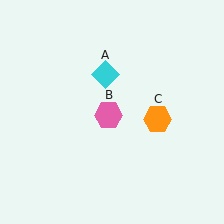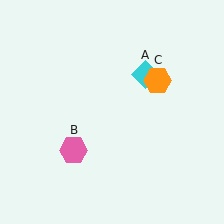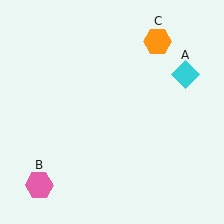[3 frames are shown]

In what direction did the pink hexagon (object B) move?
The pink hexagon (object B) moved down and to the left.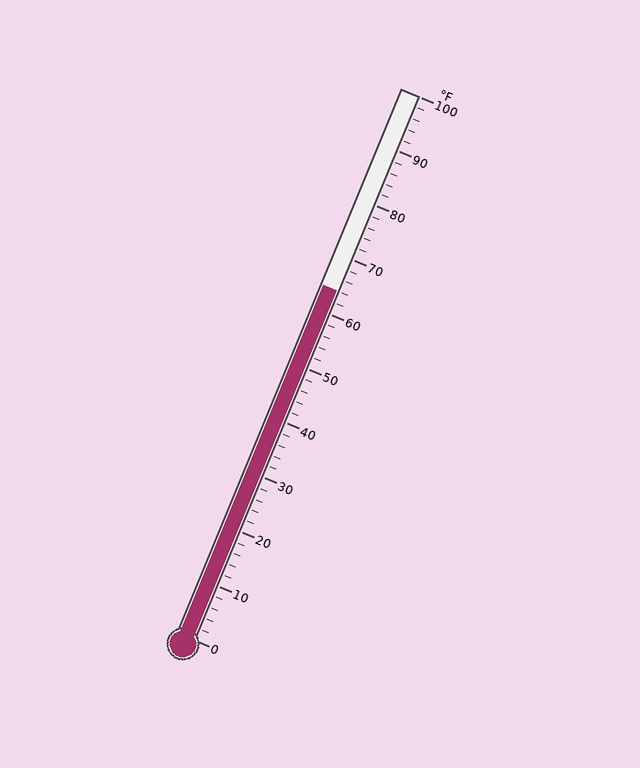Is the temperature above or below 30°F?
The temperature is above 30°F.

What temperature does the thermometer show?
The thermometer shows approximately 64°F.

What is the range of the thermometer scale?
The thermometer scale ranges from 0°F to 100°F.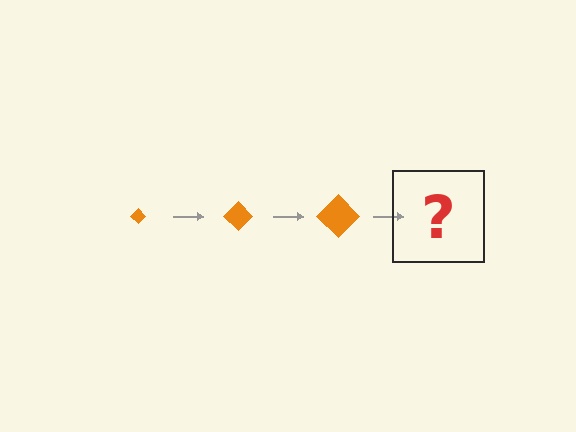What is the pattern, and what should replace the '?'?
The pattern is that the diamond gets progressively larger each step. The '?' should be an orange diamond, larger than the previous one.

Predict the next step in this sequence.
The next step is an orange diamond, larger than the previous one.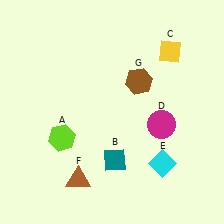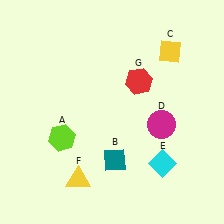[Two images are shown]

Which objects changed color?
F changed from brown to yellow. G changed from brown to red.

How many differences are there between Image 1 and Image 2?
There are 2 differences between the two images.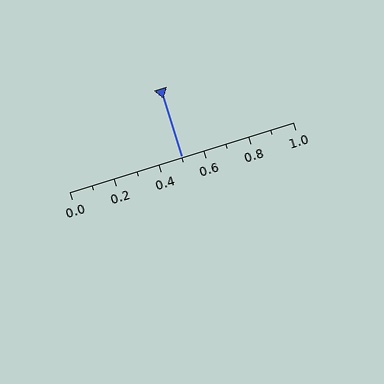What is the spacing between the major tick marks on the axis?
The major ticks are spaced 0.2 apart.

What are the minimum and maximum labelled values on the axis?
The axis runs from 0.0 to 1.0.